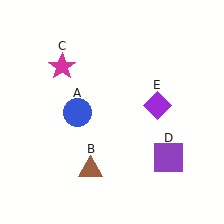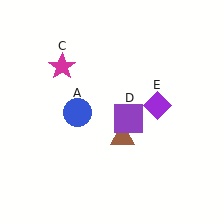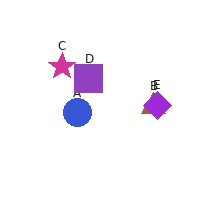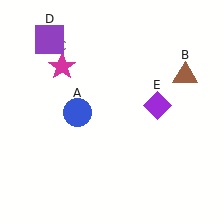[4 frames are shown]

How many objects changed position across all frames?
2 objects changed position: brown triangle (object B), purple square (object D).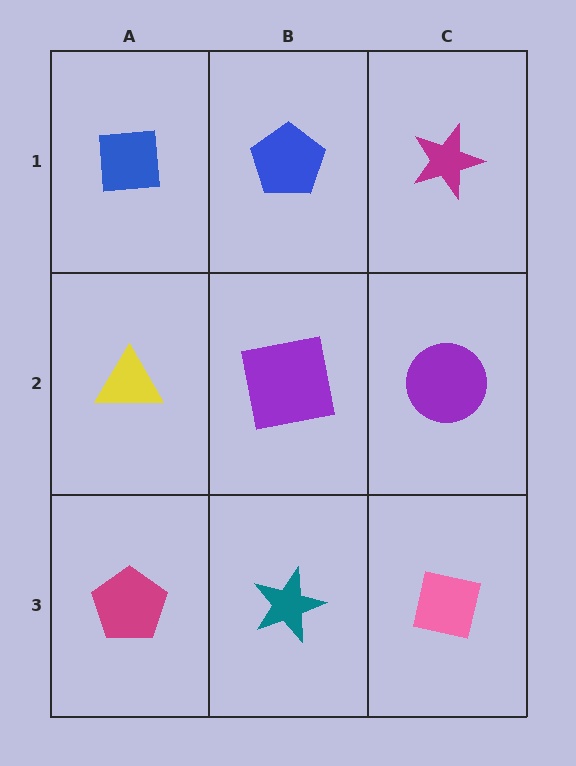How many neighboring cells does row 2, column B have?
4.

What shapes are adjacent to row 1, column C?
A purple circle (row 2, column C), a blue pentagon (row 1, column B).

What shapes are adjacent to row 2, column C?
A magenta star (row 1, column C), a pink square (row 3, column C), a purple square (row 2, column B).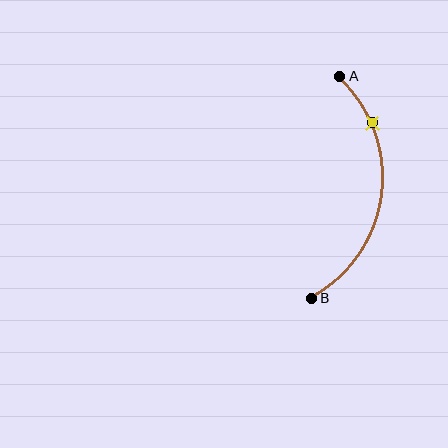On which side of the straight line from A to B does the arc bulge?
The arc bulges to the right of the straight line connecting A and B.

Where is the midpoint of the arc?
The arc midpoint is the point on the curve farthest from the straight line joining A and B. It sits to the right of that line.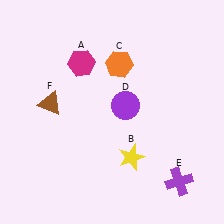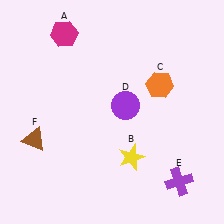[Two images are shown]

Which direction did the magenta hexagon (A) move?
The magenta hexagon (A) moved up.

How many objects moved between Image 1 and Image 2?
3 objects moved between the two images.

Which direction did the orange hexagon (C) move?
The orange hexagon (C) moved right.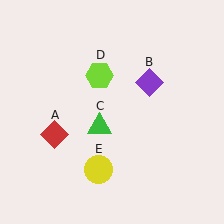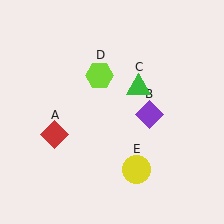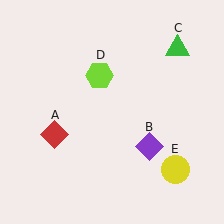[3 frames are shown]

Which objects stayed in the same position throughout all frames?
Red diamond (object A) and lime hexagon (object D) remained stationary.